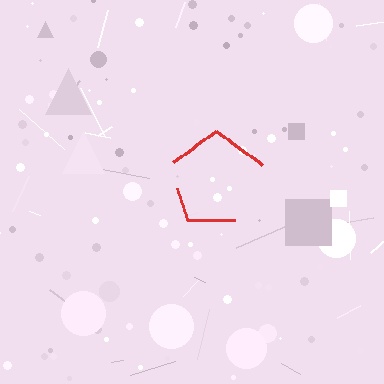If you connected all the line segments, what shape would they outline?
They would outline a pentagon.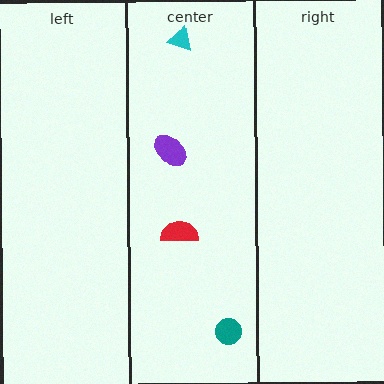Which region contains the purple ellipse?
The center region.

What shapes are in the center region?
The teal circle, the purple ellipse, the red semicircle, the cyan triangle.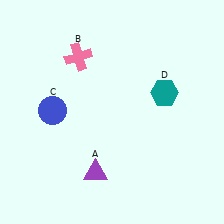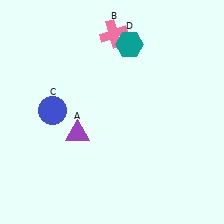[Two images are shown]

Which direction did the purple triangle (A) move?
The purple triangle (A) moved up.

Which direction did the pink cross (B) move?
The pink cross (B) moved right.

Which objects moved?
The objects that moved are: the purple triangle (A), the pink cross (B), the teal hexagon (D).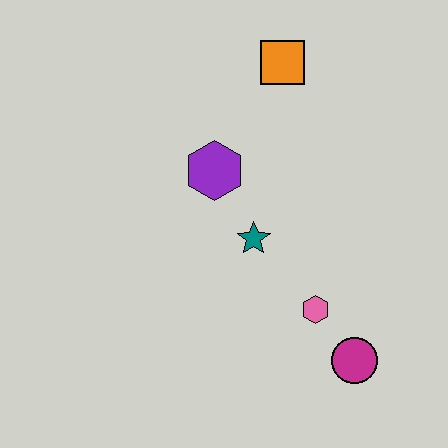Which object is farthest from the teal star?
The orange square is farthest from the teal star.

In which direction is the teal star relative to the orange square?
The teal star is below the orange square.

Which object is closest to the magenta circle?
The pink hexagon is closest to the magenta circle.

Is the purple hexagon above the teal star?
Yes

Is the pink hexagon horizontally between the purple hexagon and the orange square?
No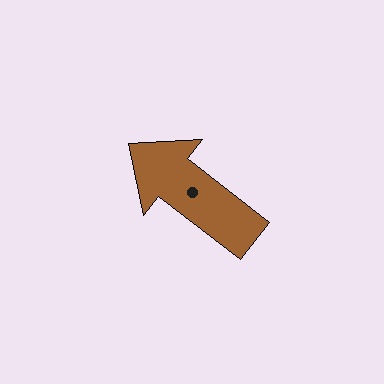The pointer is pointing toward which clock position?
Roughly 10 o'clock.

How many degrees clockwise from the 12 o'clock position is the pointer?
Approximately 308 degrees.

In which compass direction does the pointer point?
Northwest.